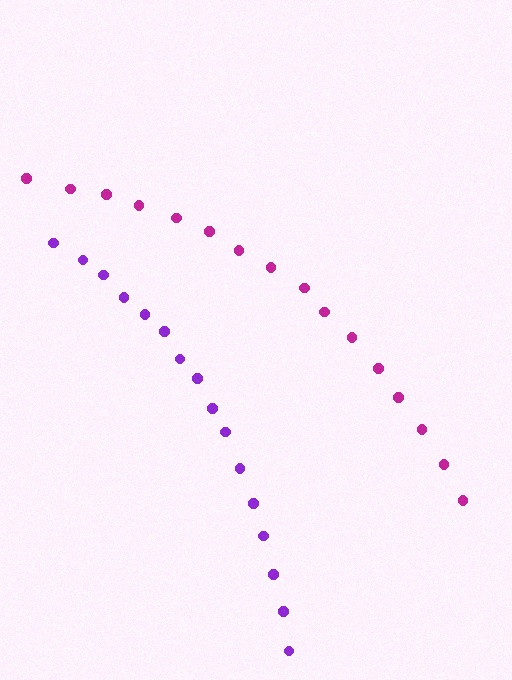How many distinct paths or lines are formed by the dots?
There are 2 distinct paths.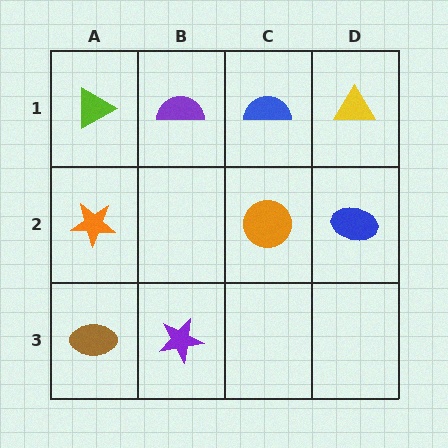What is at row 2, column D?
A blue ellipse.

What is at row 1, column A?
A lime triangle.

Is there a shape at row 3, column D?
No, that cell is empty.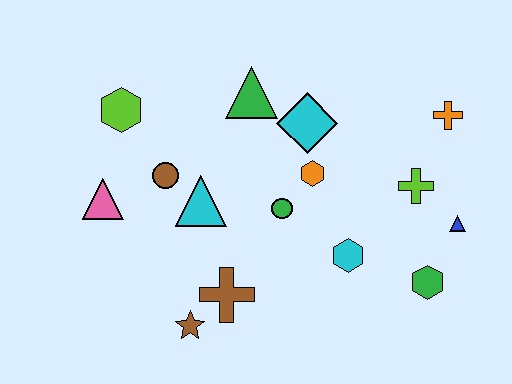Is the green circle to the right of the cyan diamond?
No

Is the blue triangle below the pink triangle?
Yes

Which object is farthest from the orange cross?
The pink triangle is farthest from the orange cross.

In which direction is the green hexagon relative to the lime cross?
The green hexagon is below the lime cross.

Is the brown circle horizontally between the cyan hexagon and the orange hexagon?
No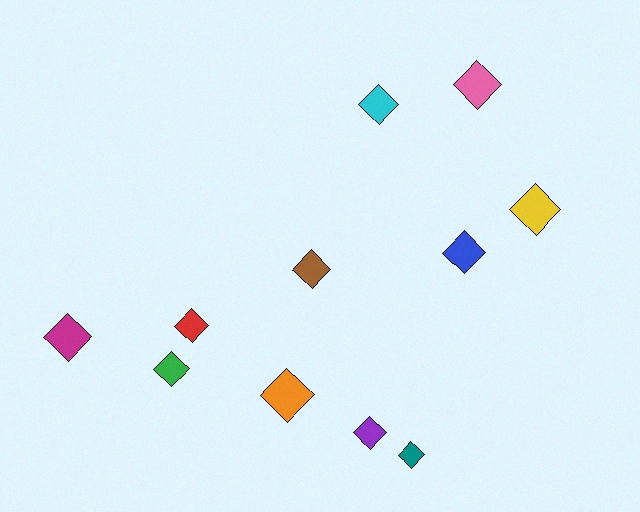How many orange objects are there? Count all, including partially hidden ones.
There is 1 orange object.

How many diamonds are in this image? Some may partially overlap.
There are 11 diamonds.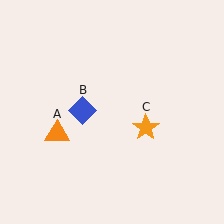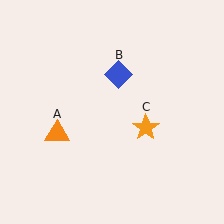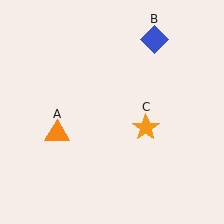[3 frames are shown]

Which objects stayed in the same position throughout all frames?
Orange triangle (object A) and orange star (object C) remained stationary.